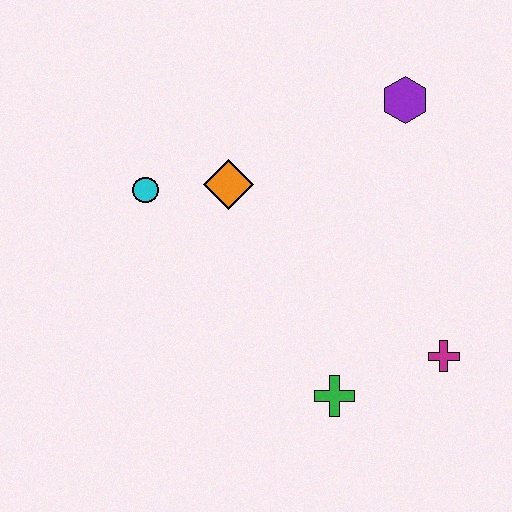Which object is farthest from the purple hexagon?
The green cross is farthest from the purple hexagon.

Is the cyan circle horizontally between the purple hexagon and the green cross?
No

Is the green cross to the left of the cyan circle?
No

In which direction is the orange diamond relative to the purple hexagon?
The orange diamond is to the left of the purple hexagon.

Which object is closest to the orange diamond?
The cyan circle is closest to the orange diamond.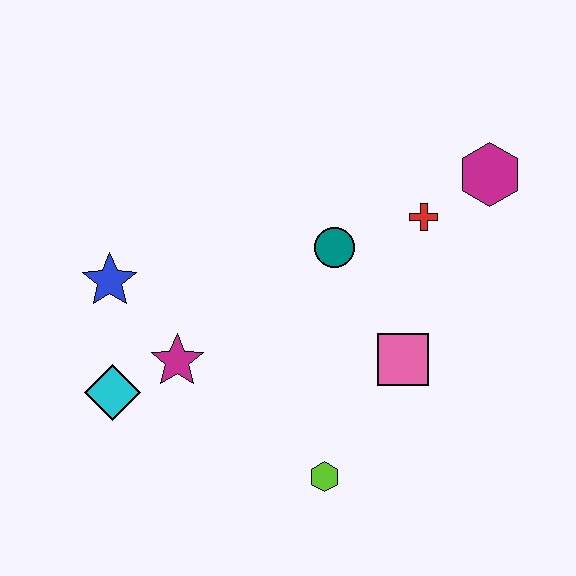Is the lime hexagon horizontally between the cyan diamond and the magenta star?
No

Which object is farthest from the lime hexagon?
The magenta hexagon is farthest from the lime hexagon.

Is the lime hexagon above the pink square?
No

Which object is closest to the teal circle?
The red cross is closest to the teal circle.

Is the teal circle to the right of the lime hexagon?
Yes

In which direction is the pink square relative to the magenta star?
The pink square is to the right of the magenta star.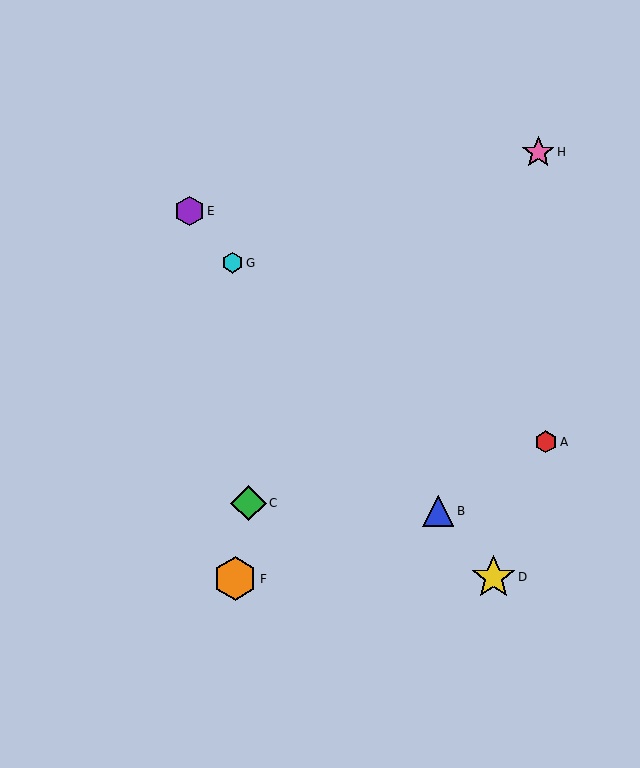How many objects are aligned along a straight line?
4 objects (B, D, E, G) are aligned along a straight line.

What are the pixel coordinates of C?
Object C is at (248, 503).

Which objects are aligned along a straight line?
Objects B, D, E, G are aligned along a straight line.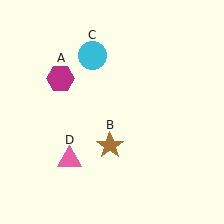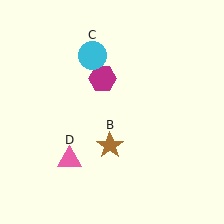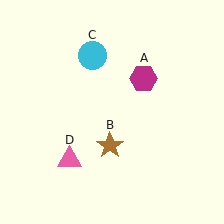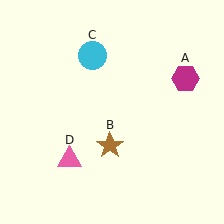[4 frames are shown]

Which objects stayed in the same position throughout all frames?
Brown star (object B) and cyan circle (object C) and pink triangle (object D) remained stationary.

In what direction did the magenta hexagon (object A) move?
The magenta hexagon (object A) moved right.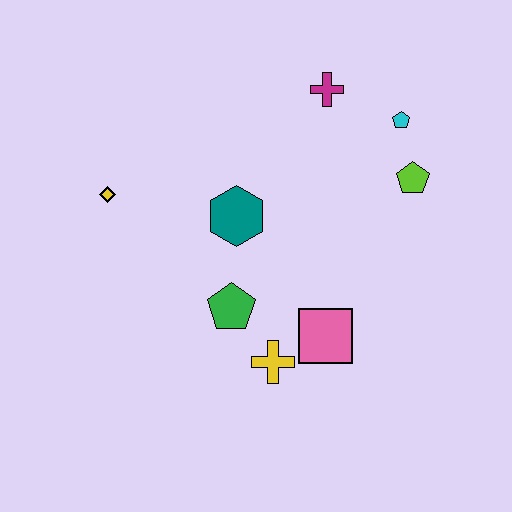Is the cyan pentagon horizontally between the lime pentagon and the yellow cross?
Yes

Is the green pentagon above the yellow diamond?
No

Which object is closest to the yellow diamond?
The teal hexagon is closest to the yellow diamond.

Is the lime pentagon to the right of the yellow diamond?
Yes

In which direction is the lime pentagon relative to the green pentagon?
The lime pentagon is to the right of the green pentagon.